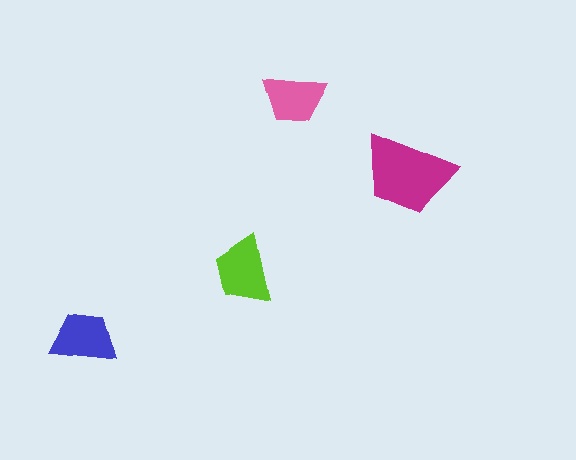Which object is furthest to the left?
The blue trapezoid is leftmost.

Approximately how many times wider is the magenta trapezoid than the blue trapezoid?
About 1.5 times wider.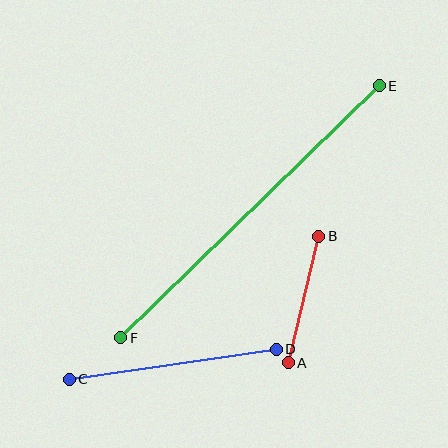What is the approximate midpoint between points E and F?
The midpoint is at approximately (250, 212) pixels.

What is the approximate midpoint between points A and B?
The midpoint is at approximately (304, 299) pixels.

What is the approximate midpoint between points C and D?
The midpoint is at approximately (173, 364) pixels.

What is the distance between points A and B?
The distance is approximately 130 pixels.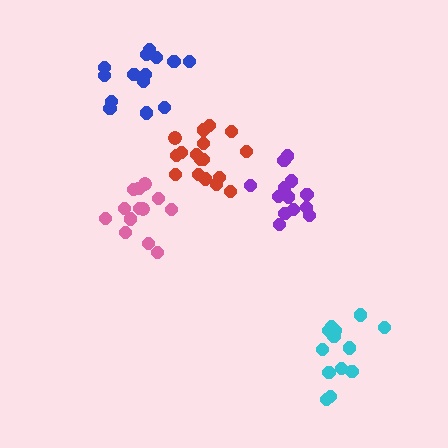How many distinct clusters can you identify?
There are 5 distinct clusters.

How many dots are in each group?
Group 1: 13 dots, Group 2: 13 dots, Group 3: 13 dots, Group 4: 18 dots, Group 5: 15 dots (72 total).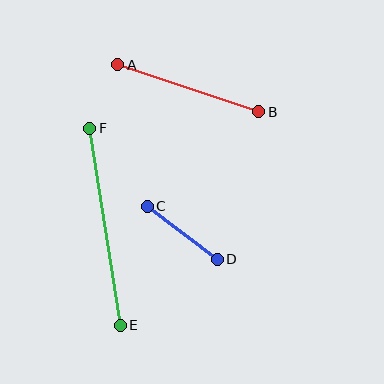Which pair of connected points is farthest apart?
Points E and F are farthest apart.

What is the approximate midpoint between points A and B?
The midpoint is at approximately (188, 88) pixels.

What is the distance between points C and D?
The distance is approximately 88 pixels.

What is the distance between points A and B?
The distance is approximately 149 pixels.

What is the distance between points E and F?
The distance is approximately 199 pixels.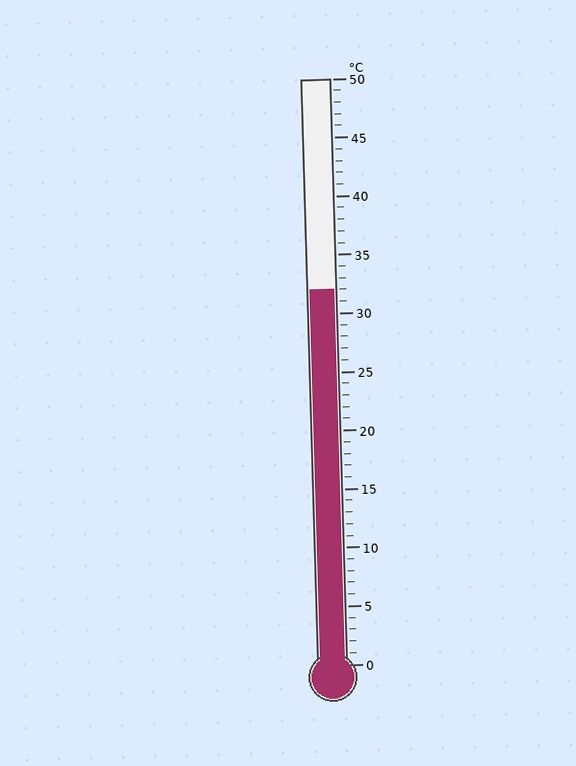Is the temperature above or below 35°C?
The temperature is below 35°C.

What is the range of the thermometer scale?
The thermometer scale ranges from 0°C to 50°C.